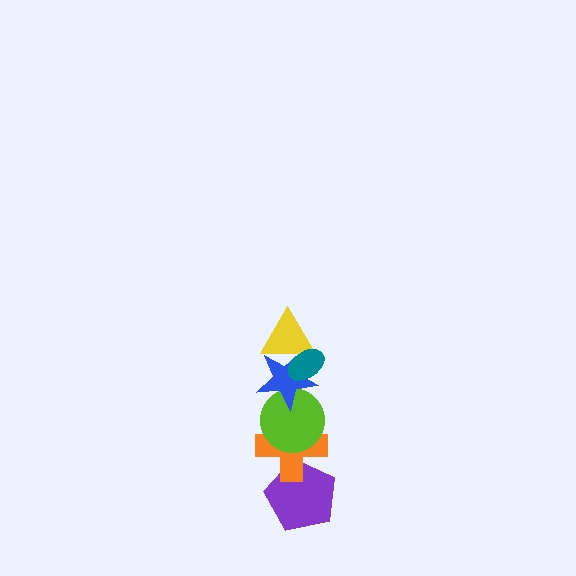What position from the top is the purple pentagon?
The purple pentagon is 6th from the top.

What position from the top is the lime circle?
The lime circle is 4th from the top.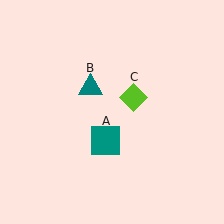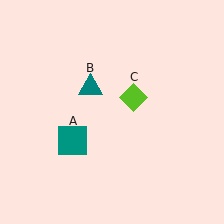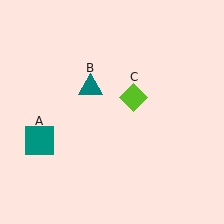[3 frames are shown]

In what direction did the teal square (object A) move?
The teal square (object A) moved left.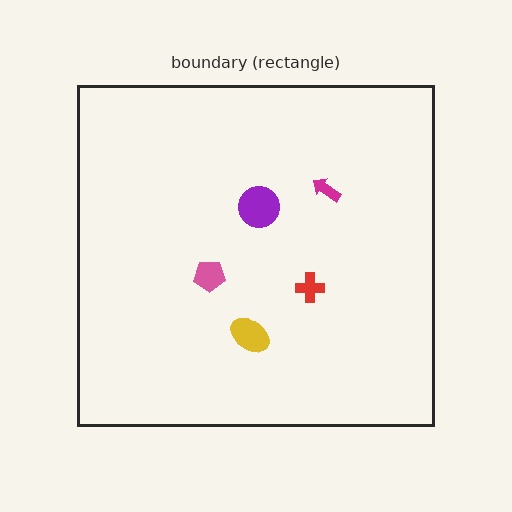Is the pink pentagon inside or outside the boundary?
Inside.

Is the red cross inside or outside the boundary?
Inside.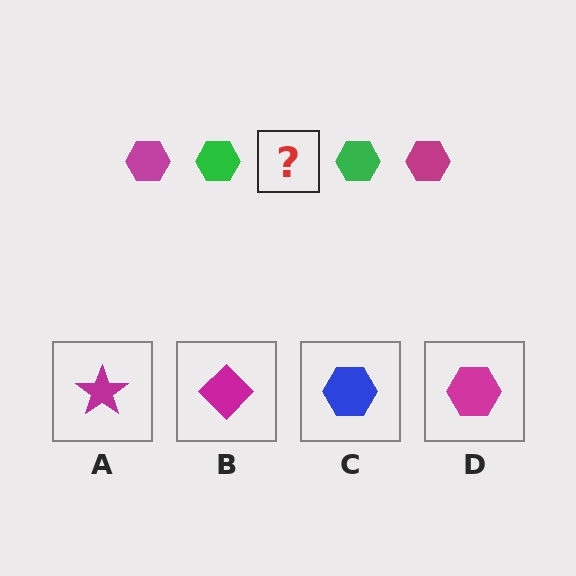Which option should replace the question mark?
Option D.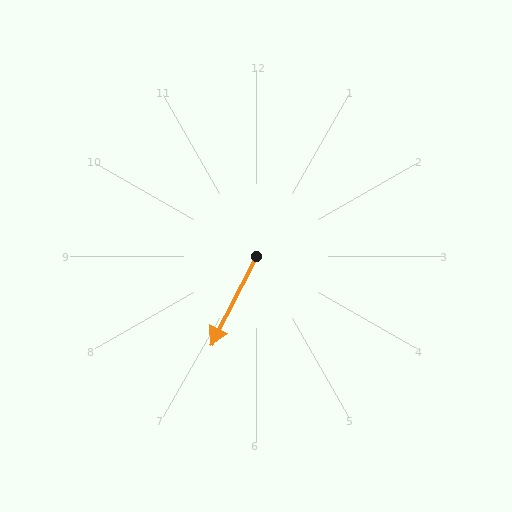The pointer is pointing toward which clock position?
Roughly 7 o'clock.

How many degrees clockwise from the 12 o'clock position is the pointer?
Approximately 207 degrees.